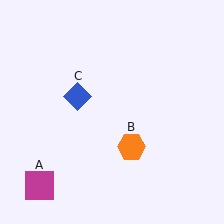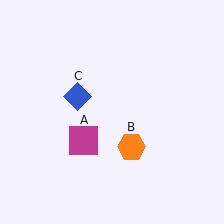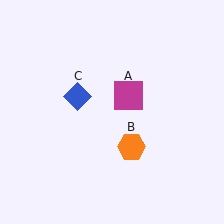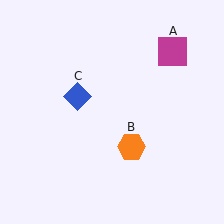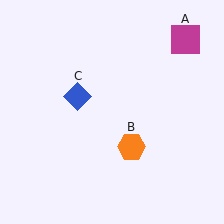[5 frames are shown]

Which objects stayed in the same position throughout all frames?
Orange hexagon (object B) and blue diamond (object C) remained stationary.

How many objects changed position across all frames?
1 object changed position: magenta square (object A).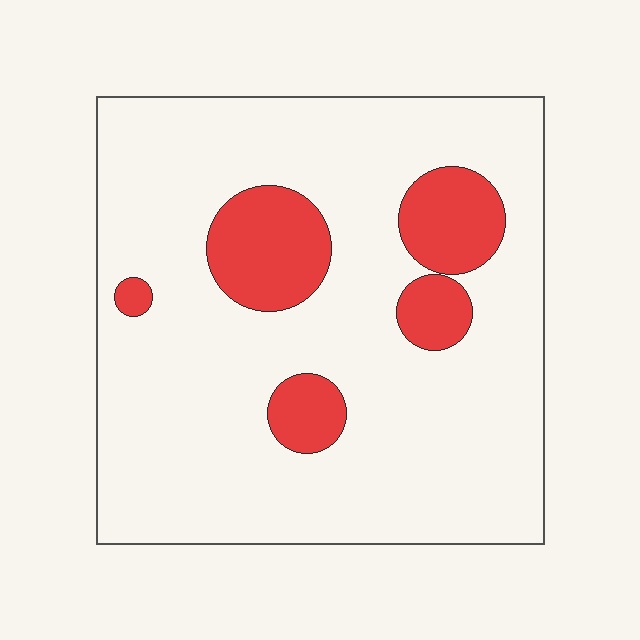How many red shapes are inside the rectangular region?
5.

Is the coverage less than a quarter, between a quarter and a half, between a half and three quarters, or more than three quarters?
Less than a quarter.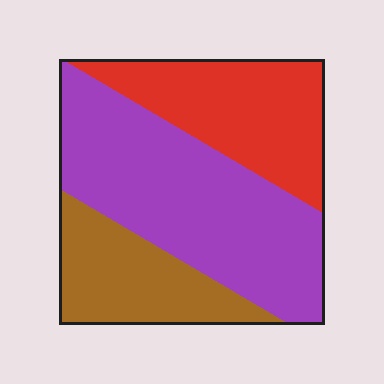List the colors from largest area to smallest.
From largest to smallest: purple, red, brown.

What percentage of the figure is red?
Red takes up about one quarter (1/4) of the figure.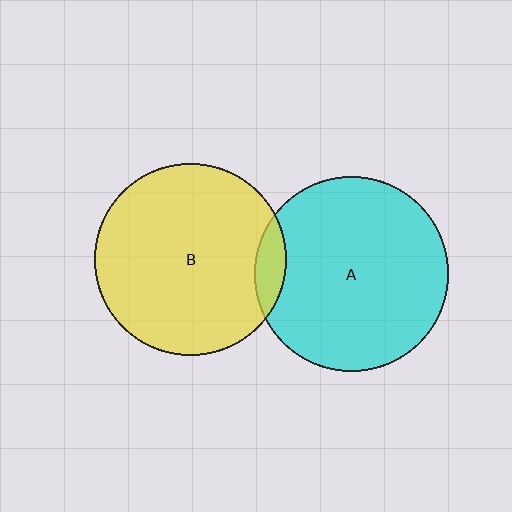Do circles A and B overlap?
Yes.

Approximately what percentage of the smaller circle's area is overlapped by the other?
Approximately 10%.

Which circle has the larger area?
Circle A (cyan).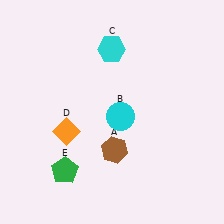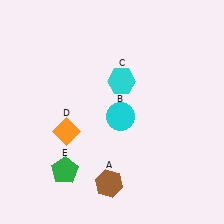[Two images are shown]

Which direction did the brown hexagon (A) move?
The brown hexagon (A) moved down.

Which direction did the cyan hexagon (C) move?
The cyan hexagon (C) moved down.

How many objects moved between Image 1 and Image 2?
2 objects moved between the two images.